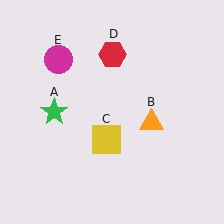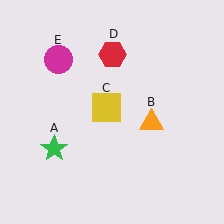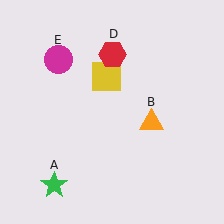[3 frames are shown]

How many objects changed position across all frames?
2 objects changed position: green star (object A), yellow square (object C).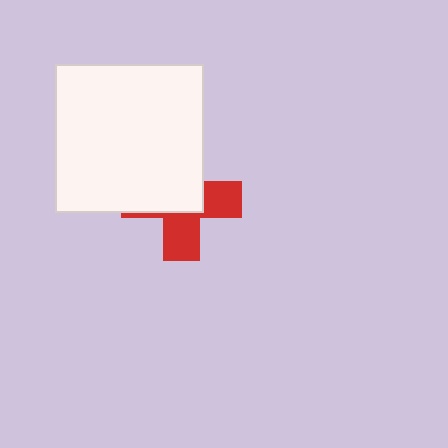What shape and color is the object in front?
The object in front is a white square.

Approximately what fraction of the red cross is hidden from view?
Roughly 56% of the red cross is hidden behind the white square.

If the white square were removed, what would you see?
You would see the complete red cross.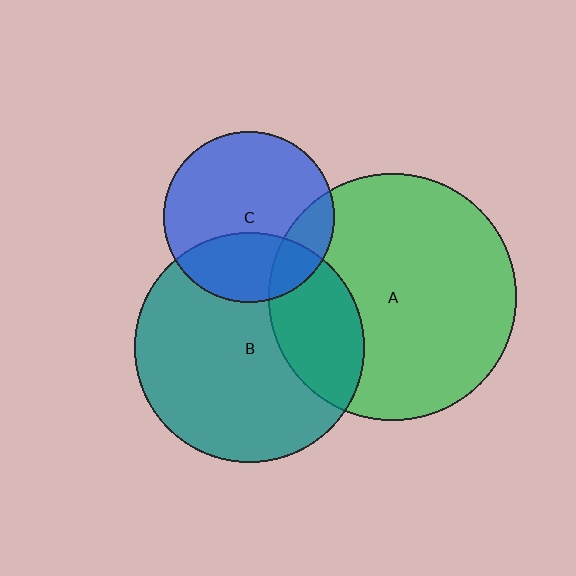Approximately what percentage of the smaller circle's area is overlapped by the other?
Approximately 15%.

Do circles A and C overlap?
Yes.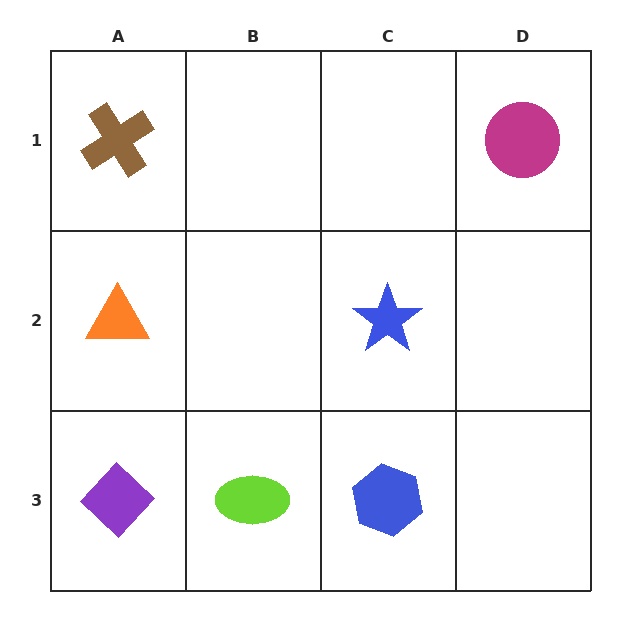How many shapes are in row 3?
3 shapes.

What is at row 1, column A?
A brown cross.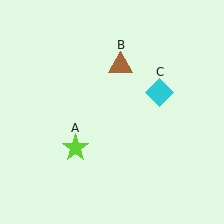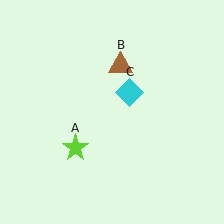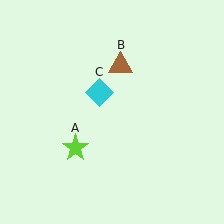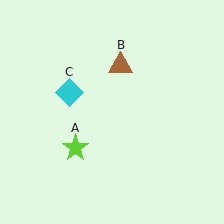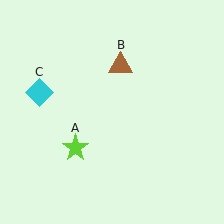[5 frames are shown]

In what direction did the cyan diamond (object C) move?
The cyan diamond (object C) moved left.